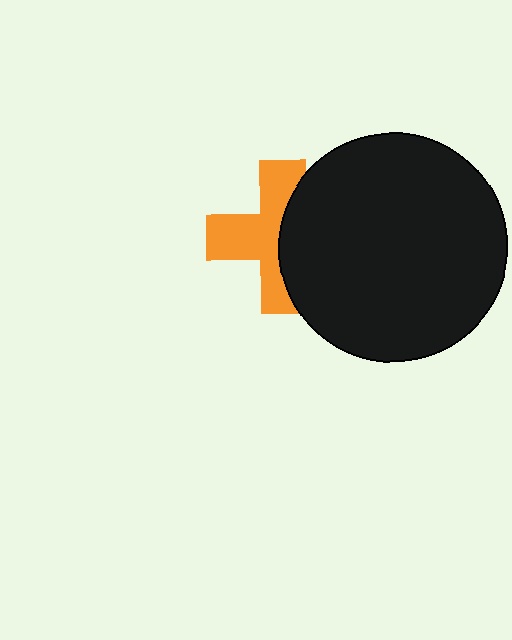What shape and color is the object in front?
The object in front is a black circle.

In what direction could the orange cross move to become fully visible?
The orange cross could move left. That would shift it out from behind the black circle entirely.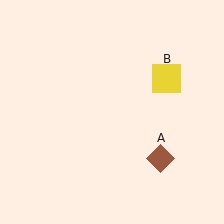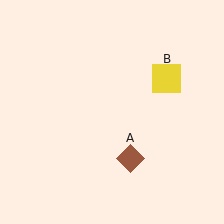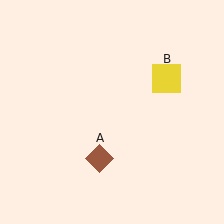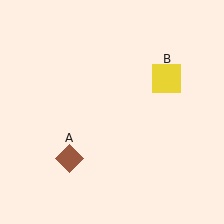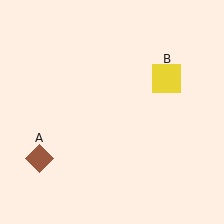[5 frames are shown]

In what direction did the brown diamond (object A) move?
The brown diamond (object A) moved left.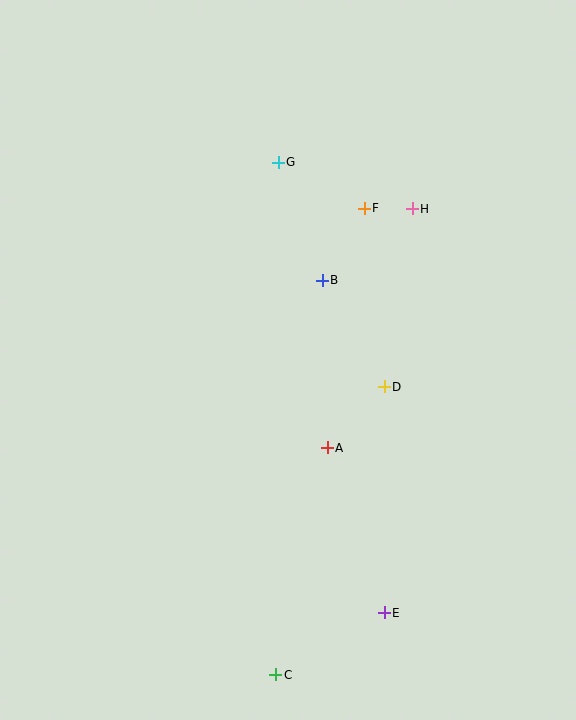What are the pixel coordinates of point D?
Point D is at (384, 387).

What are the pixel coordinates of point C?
Point C is at (276, 675).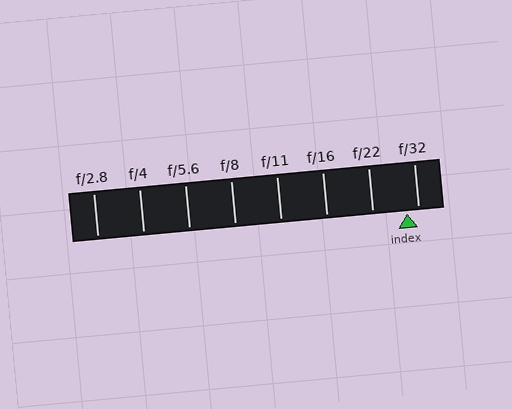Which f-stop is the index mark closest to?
The index mark is closest to f/32.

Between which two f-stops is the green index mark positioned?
The index mark is between f/22 and f/32.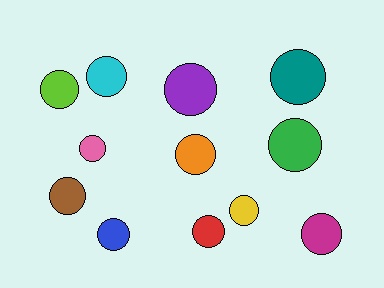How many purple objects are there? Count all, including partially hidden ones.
There is 1 purple object.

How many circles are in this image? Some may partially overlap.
There are 12 circles.